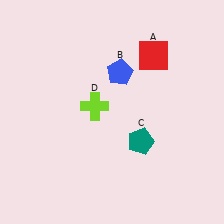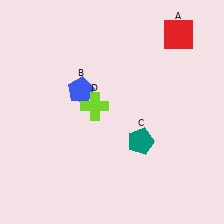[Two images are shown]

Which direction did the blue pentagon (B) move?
The blue pentagon (B) moved left.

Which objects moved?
The objects that moved are: the red square (A), the blue pentagon (B).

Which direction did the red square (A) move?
The red square (A) moved right.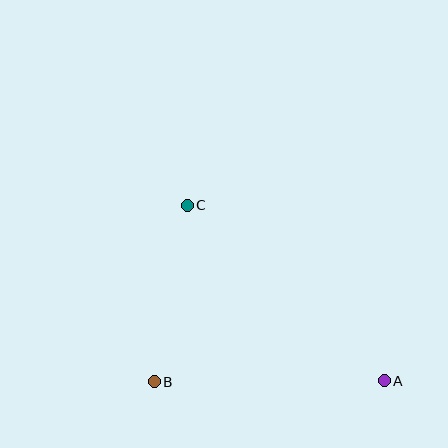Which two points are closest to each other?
Points B and C are closest to each other.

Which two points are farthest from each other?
Points A and C are farthest from each other.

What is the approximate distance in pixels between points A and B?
The distance between A and B is approximately 230 pixels.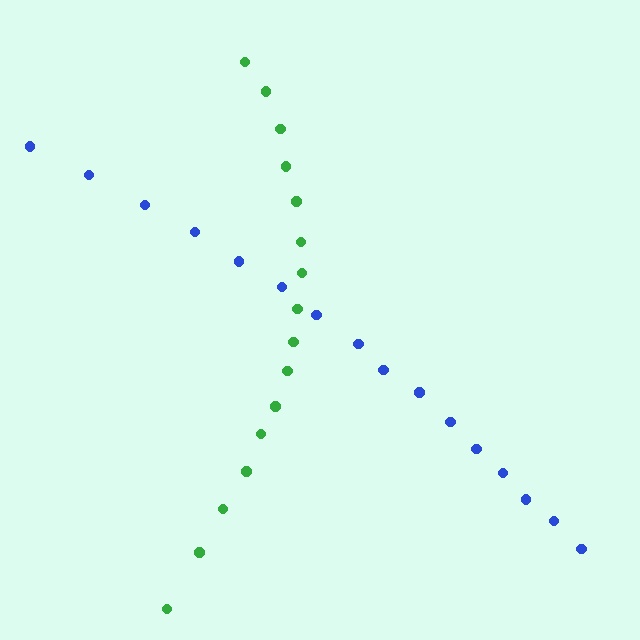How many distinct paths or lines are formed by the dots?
There are 2 distinct paths.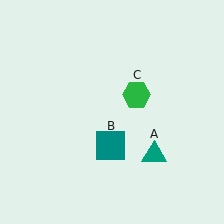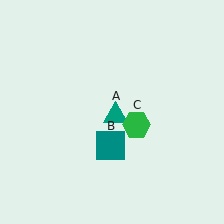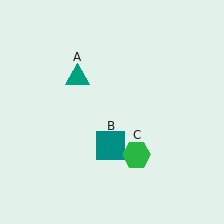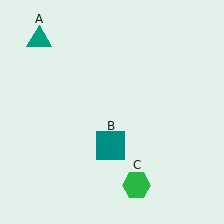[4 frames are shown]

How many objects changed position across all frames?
2 objects changed position: teal triangle (object A), green hexagon (object C).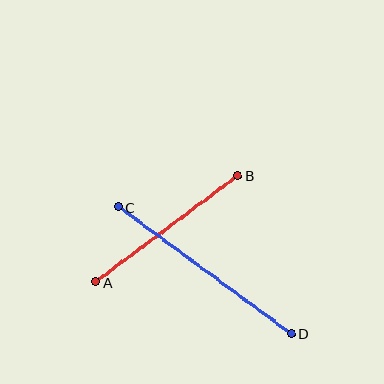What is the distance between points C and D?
The distance is approximately 214 pixels.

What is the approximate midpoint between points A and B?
The midpoint is at approximately (167, 229) pixels.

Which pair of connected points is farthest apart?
Points C and D are farthest apart.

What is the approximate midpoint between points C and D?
The midpoint is at approximately (205, 270) pixels.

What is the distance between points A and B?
The distance is approximately 177 pixels.